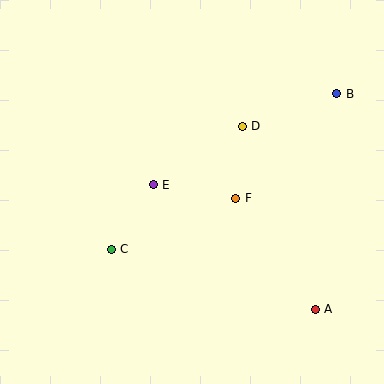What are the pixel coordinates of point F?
Point F is at (236, 198).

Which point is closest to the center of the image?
Point E at (153, 185) is closest to the center.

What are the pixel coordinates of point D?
Point D is at (242, 126).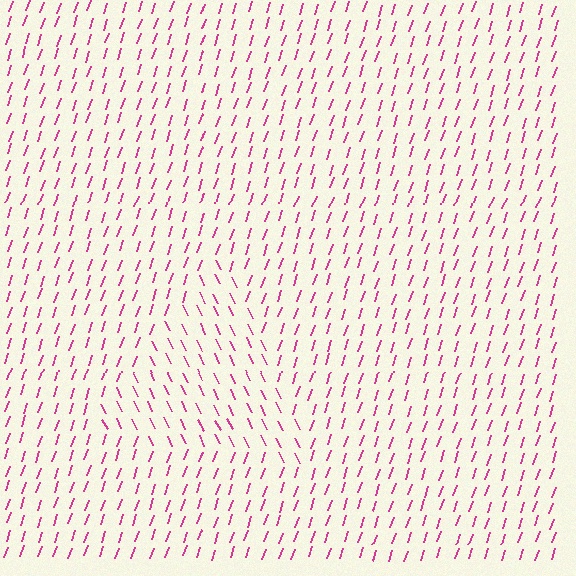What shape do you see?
I see a triangle.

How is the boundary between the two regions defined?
The boundary is defined purely by a change in line orientation (approximately 45 degrees difference). All lines are the same color and thickness.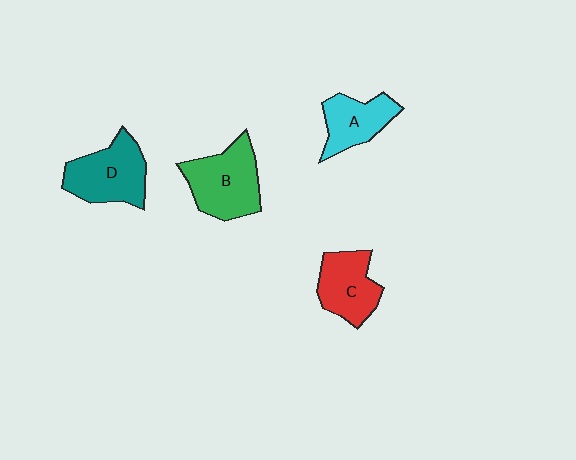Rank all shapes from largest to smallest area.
From largest to smallest: B (green), D (teal), C (red), A (cyan).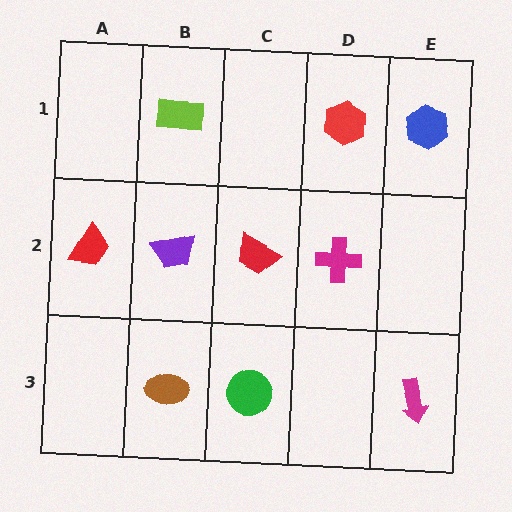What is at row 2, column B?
A purple trapezoid.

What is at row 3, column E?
A magenta arrow.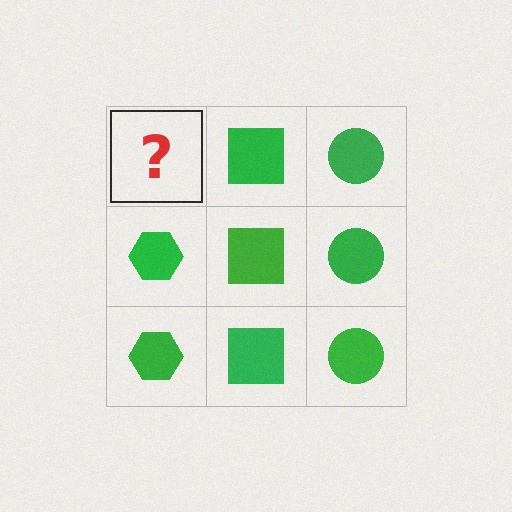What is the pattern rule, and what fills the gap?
The rule is that each column has a consistent shape. The gap should be filled with a green hexagon.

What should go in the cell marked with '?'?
The missing cell should contain a green hexagon.